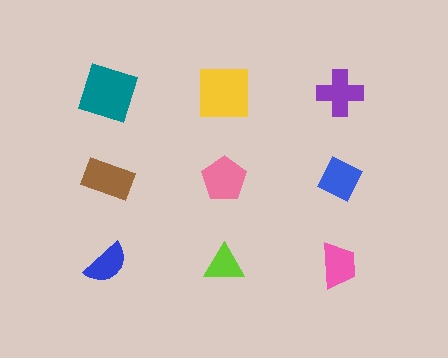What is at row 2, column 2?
A pink pentagon.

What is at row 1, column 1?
A teal square.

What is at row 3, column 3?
A pink trapezoid.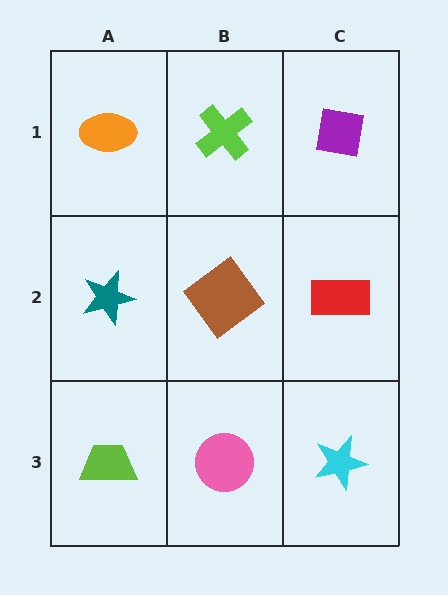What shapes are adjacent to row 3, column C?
A red rectangle (row 2, column C), a pink circle (row 3, column B).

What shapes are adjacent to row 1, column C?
A red rectangle (row 2, column C), a lime cross (row 1, column B).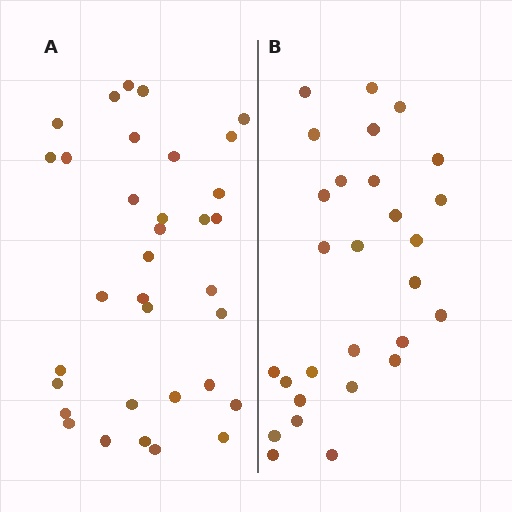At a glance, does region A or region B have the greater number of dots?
Region A (the left region) has more dots.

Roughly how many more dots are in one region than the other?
Region A has about 6 more dots than region B.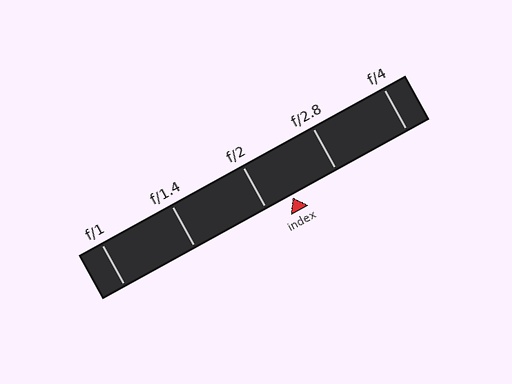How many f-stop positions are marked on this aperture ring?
There are 5 f-stop positions marked.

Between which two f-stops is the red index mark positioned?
The index mark is between f/2 and f/2.8.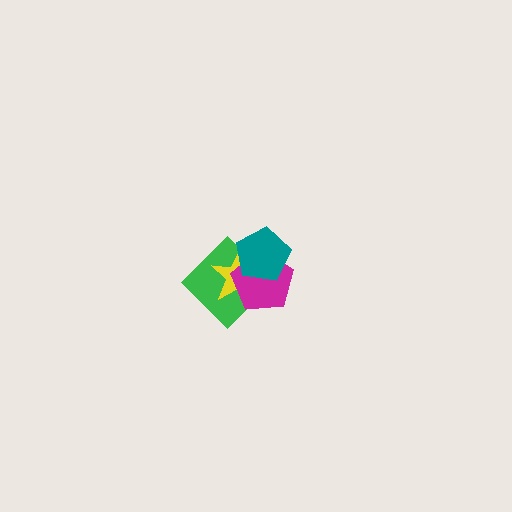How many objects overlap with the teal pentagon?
3 objects overlap with the teal pentagon.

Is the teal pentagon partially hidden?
No, no other shape covers it.